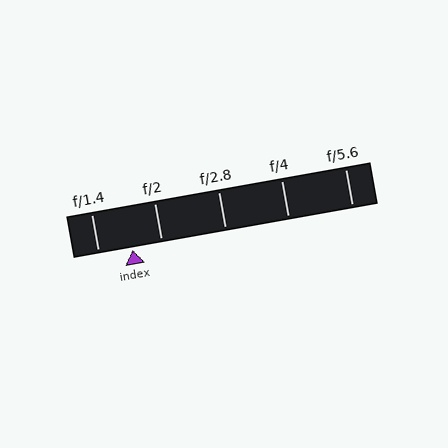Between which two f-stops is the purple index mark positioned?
The index mark is between f/1.4 and f/2.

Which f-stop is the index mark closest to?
The index mark is closest to f/2.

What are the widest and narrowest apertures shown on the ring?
The widest aperture shown is f/1.4 and the narrowest is f/5.6.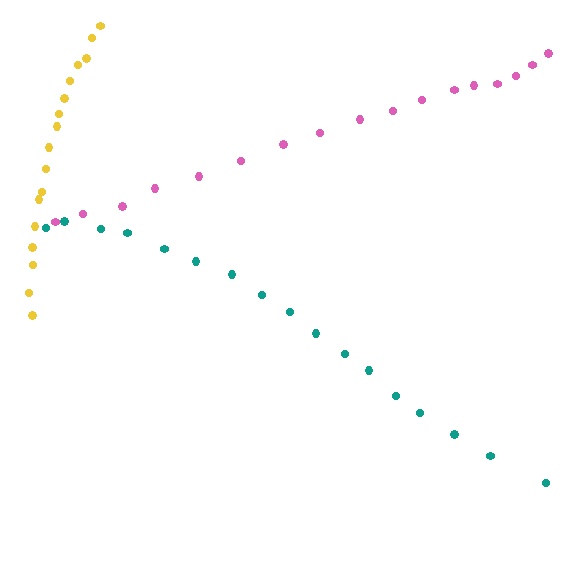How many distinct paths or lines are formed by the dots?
There are 3 distinct paths.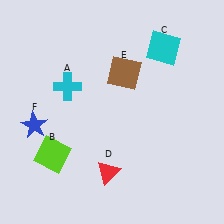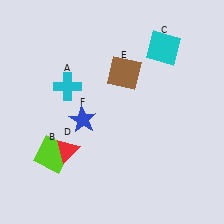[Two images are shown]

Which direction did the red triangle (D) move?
The red triangle (D) moved left.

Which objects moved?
The objects that moved are: the red triangle (D), the blue star (F).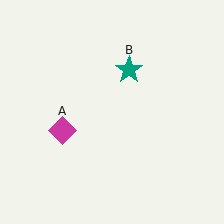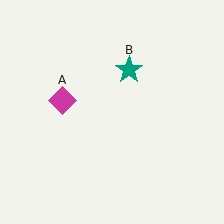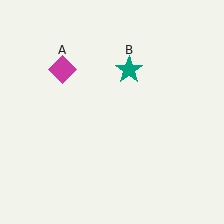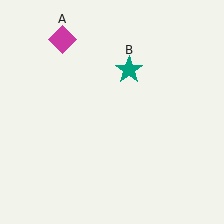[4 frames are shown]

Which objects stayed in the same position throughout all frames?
Teal star (object B) remained stationary.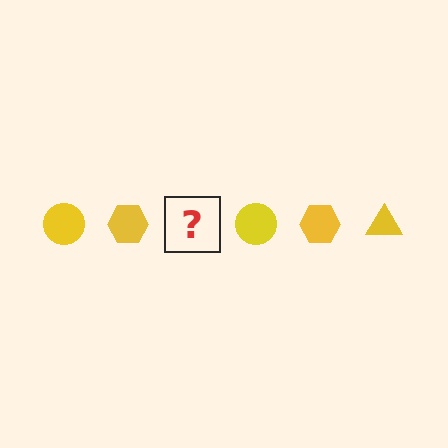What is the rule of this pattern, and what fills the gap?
The rule is that the pattern cycles through circle, hexagon, triangle shapes in yellow. The gap should be filled with a yellow triangle.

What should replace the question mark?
The question mark should be replaced with a yellow triangle.